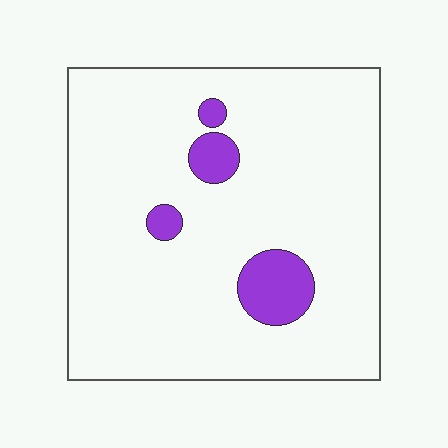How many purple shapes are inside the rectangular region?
4.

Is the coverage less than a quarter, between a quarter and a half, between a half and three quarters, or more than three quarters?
Less than a quarter.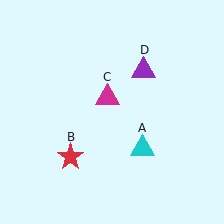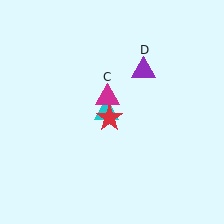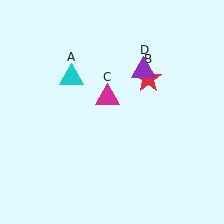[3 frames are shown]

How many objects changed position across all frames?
2 objects changed position: cyan triangle (object A), red star (object B).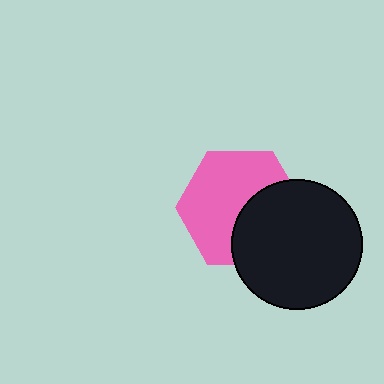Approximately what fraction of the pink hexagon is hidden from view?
Roughly 38% of the pink hexagon is hidden behind the black circle.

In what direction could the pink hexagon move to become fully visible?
The pink hexagon could move toward the upper-left. That would shift it out from behind the black circle entirely.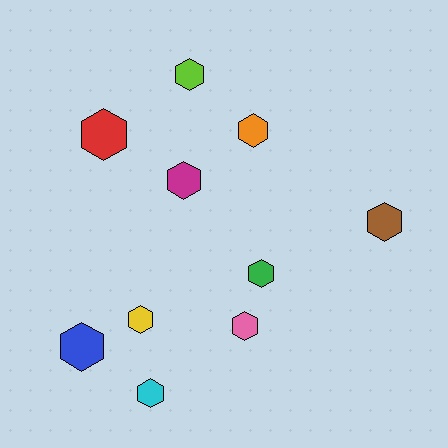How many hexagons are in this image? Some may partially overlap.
There are 10 hexagons.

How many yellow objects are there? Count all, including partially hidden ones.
There is 1 yellow object.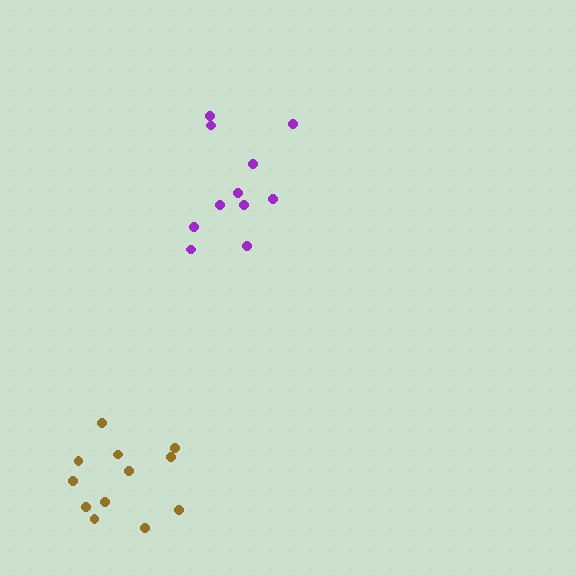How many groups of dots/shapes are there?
There are 2 groups.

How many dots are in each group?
Group 1: 11 dots, Group 2: 12 dots (23 total).